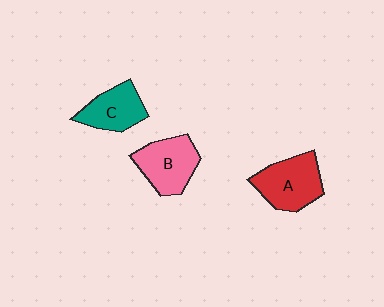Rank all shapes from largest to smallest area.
From largest to smallest: A (red), B (pink), C (teal).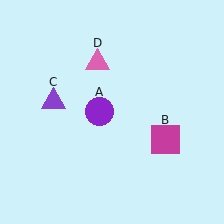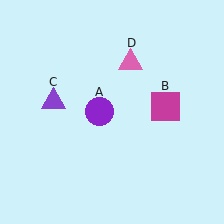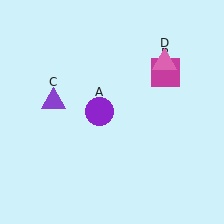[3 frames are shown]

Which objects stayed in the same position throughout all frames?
Purple circle (object A) and purple triangle (object C) remained stationary.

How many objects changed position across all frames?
2 objects changed position: magenta square (object B), pink triangle (object D).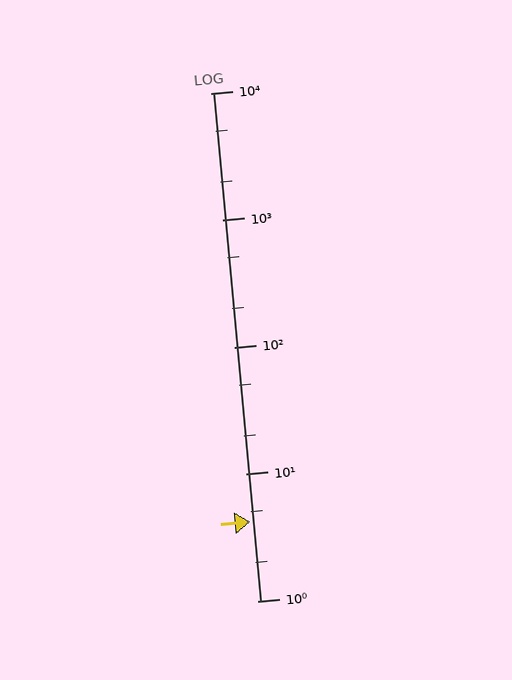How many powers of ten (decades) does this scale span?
The scale spans 4 decades, from 1 to 10000.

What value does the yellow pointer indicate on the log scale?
The pointer indicates approximately 4.2.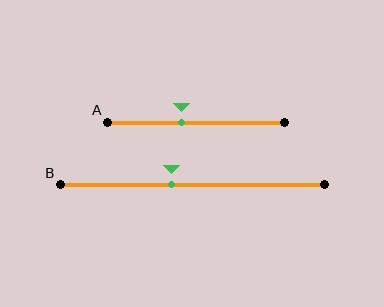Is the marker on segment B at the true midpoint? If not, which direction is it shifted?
No, the marker on segment B is shifted to the left by about 8% of the segment length.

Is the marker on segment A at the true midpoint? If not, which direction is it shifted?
No, the marker on segment A is shifted to the left by about 8% of the segment length.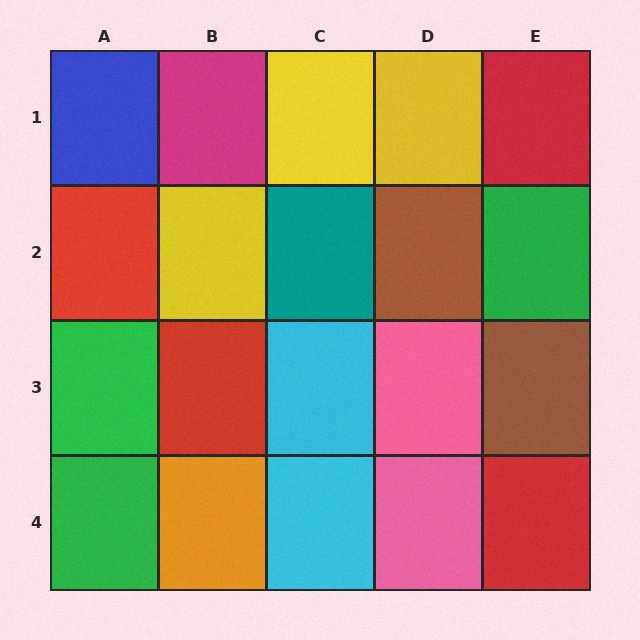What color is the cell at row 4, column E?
Red.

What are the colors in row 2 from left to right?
Red, yellow, teal, brown, green.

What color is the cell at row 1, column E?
Red.